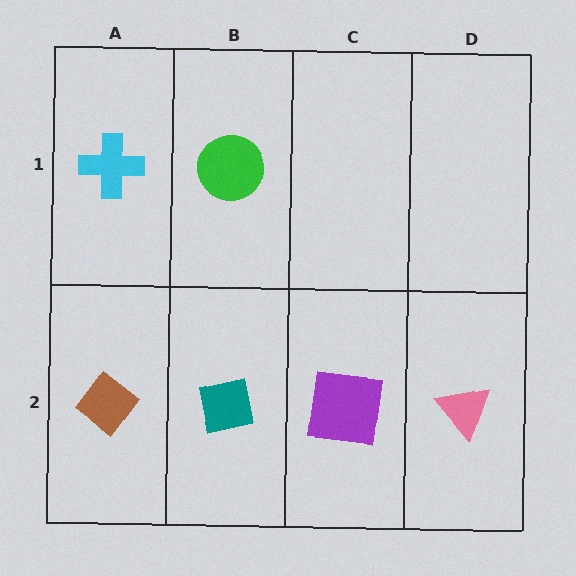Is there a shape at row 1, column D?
No, that cell is empty.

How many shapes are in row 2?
4 shapes.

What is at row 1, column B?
A green circle.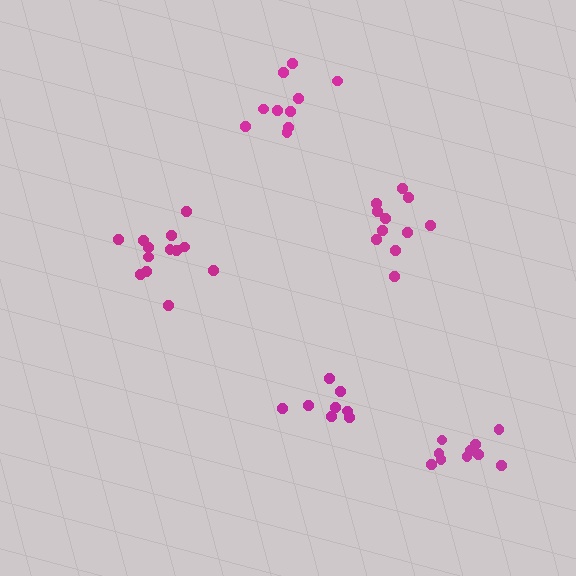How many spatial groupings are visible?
There are 5 spatial groupings.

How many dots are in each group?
Group 1: 8 dots, Group 2: 13 dots, Group 3: 11 dots, Group 4: 10 dots, Group 5: 10 dots (52 total).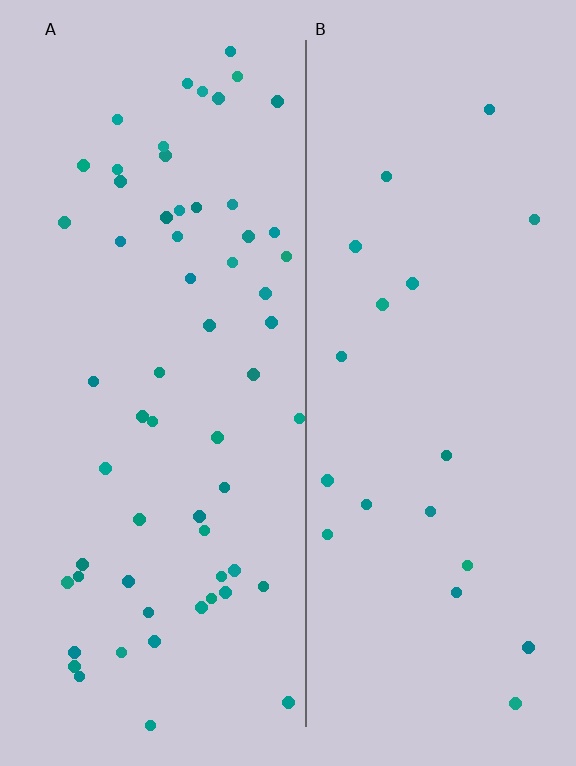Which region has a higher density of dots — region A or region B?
A (the left).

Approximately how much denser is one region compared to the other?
Approximately 3.1× — region A over region B.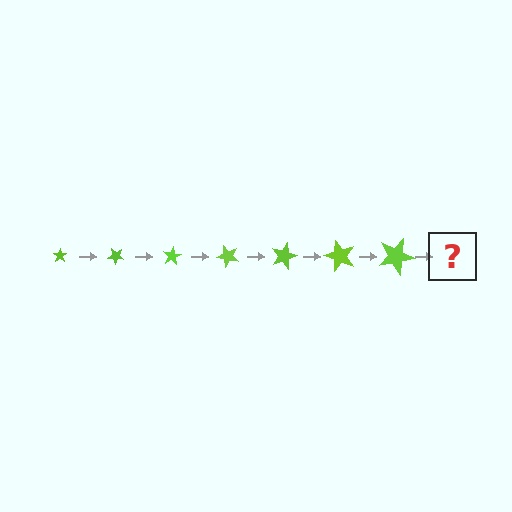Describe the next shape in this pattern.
It should be a star, larger than the previous one and rotated 280 degrees from the start.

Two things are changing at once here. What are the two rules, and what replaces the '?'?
The two rules are that the star grows larger each step and it rotates 40 degrees each step. The '?' should be a star, larger than the previous one and rotated 280 degrees from the start.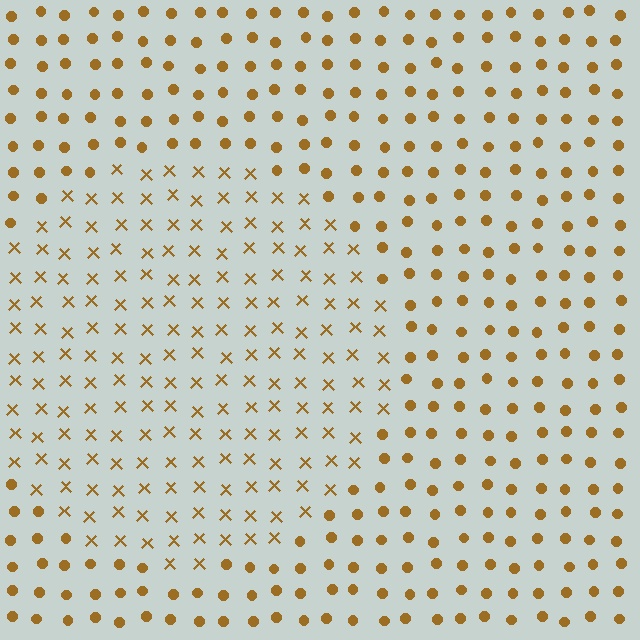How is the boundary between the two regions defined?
The boundary is defined by a change in element shape: X marks inside vs. circles outside. All elements share the same color and spacing.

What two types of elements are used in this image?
The image uses X marks inside the circle region and circles outside it.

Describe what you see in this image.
The image is filled with small brown elements arranged in a uniform grid. A circle-shaped region contains X marks, while the surrounding area contains circles. The boundary is defined purely by the change in element shape.